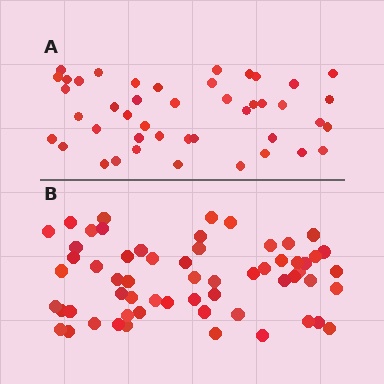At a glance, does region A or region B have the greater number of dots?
Region B (the bottom region) has more dots.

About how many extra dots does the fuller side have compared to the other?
Region B has approximately 15 more dots than region A.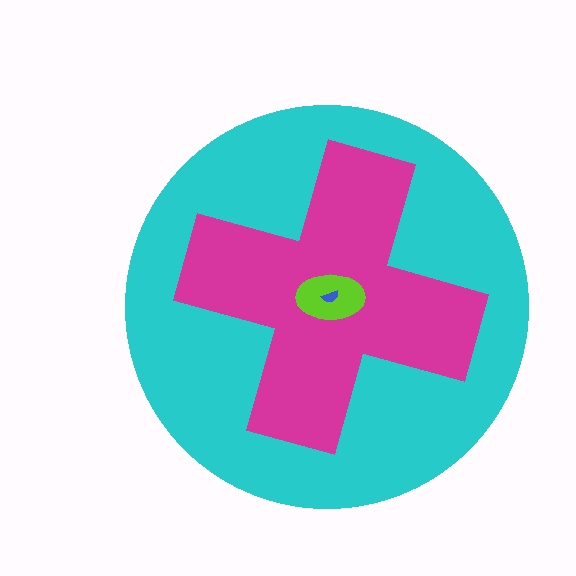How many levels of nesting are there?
4.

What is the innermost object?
The blue semicircle.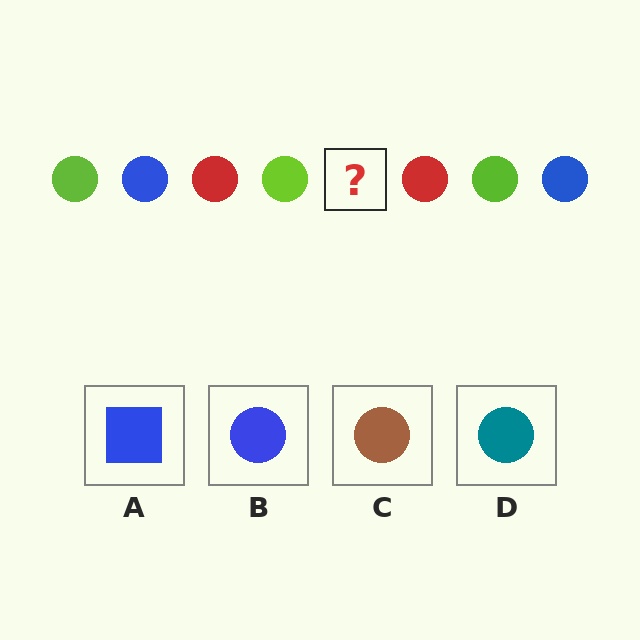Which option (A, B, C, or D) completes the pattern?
B.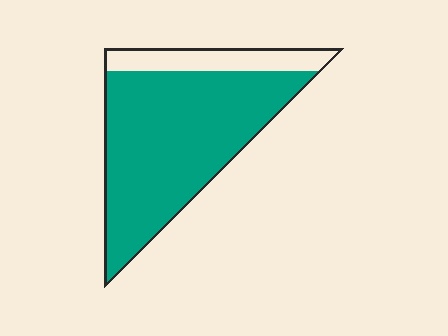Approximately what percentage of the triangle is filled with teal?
Approximately 80%.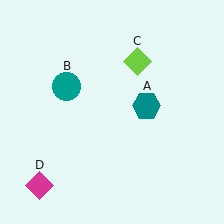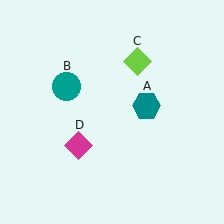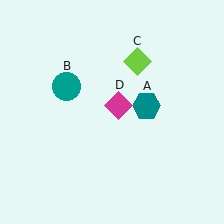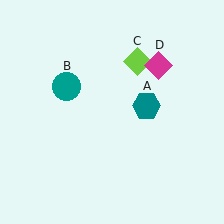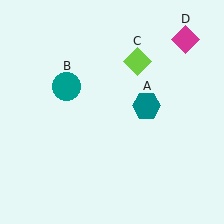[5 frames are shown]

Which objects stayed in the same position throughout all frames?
Teal hexagon (object A) and teal circle (object B) and lime diamond (object C) remained stationary.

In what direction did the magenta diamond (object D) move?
The magenta diamond (object D) moved up and to the right.